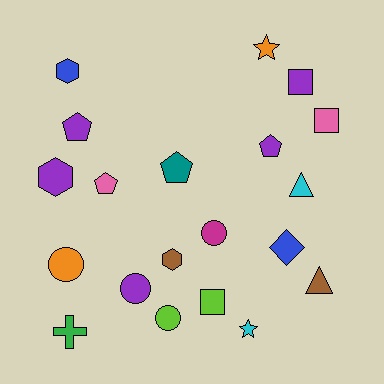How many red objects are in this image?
There are no red objects.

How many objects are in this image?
There are 20 objects.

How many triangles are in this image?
There are 2 triangles.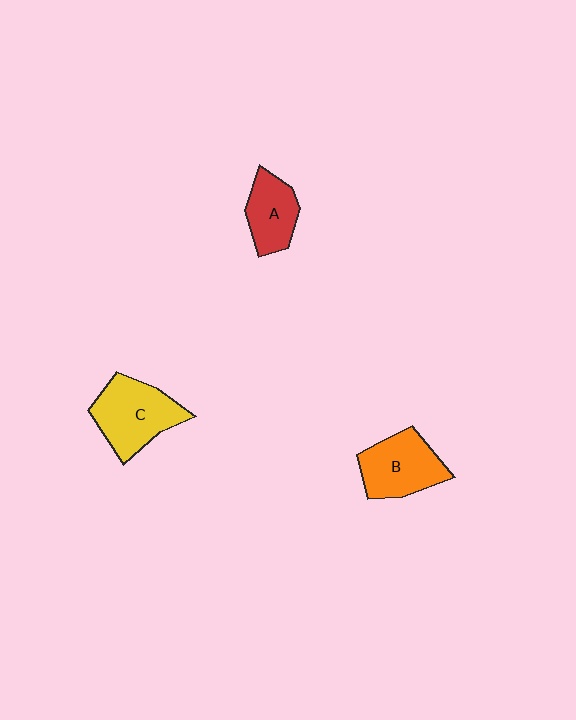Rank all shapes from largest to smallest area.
From largest to smallest: C (yellow), B (orange), A (red).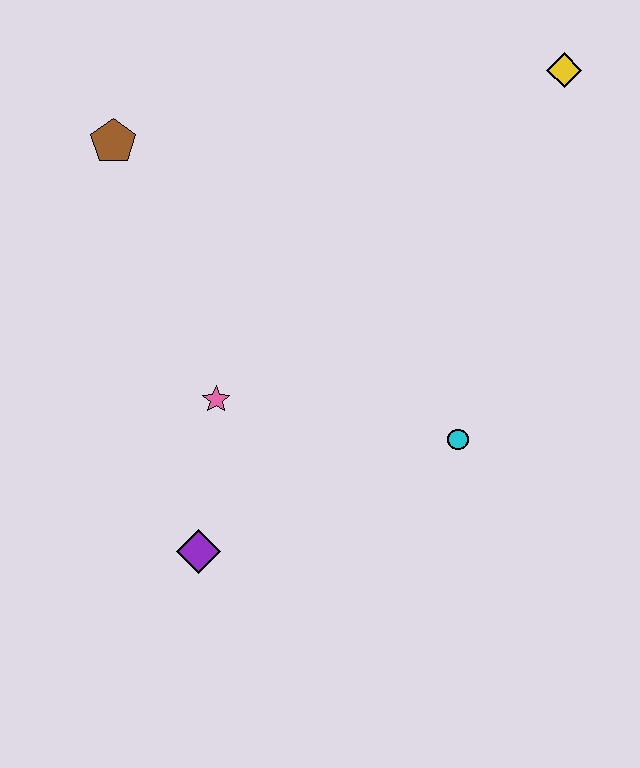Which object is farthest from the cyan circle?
The brown pentagon is farthest from the cyan circle.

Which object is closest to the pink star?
The purple diamond is closest to the pink star.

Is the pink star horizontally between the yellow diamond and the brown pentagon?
Yes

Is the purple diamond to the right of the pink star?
No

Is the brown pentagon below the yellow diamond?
Yes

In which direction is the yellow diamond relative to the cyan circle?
The yellow diamond is above the cyan circle.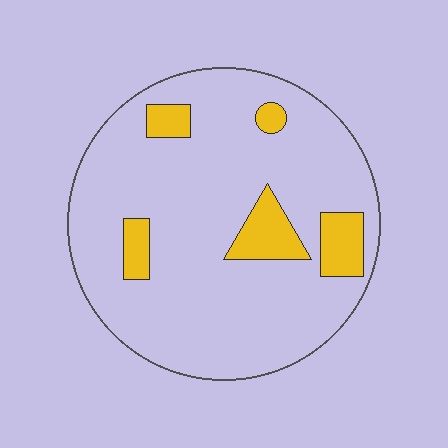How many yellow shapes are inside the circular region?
5.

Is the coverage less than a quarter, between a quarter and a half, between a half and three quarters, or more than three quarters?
Less than a quarter.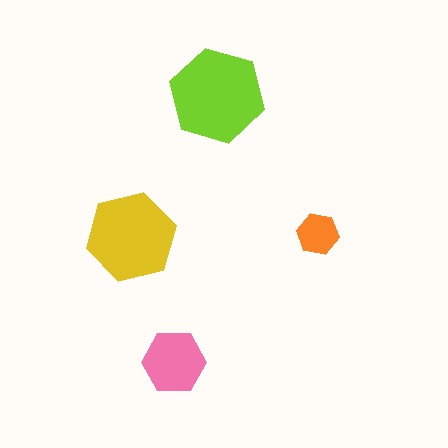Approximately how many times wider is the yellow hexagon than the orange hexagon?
About 2 times wider.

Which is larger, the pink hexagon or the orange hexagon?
The pink one.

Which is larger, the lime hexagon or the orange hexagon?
The lime one.